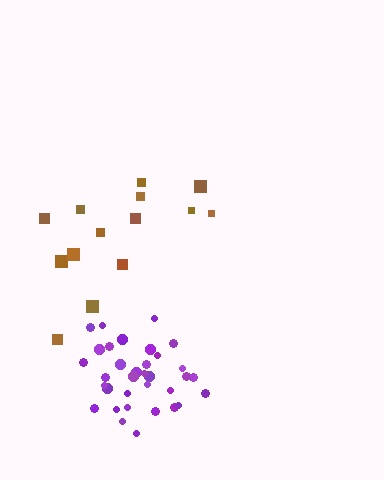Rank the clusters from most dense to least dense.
purple, brown.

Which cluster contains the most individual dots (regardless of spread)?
Purple (35).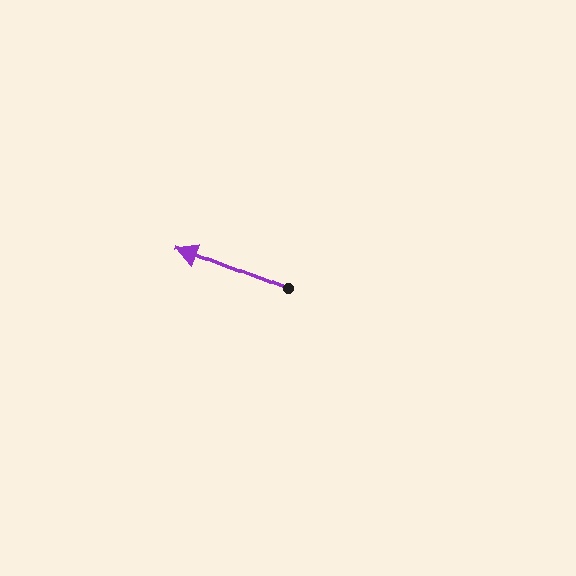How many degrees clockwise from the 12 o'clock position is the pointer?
Approximately 291 degrees.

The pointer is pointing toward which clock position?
Roughly 10 o'clock.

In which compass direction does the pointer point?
West.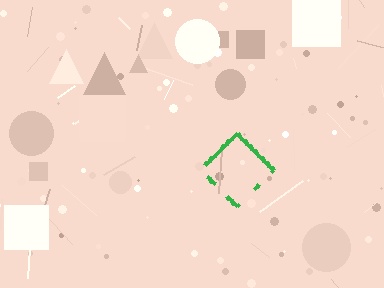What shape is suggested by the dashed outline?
The dashed outline suggests a diamond.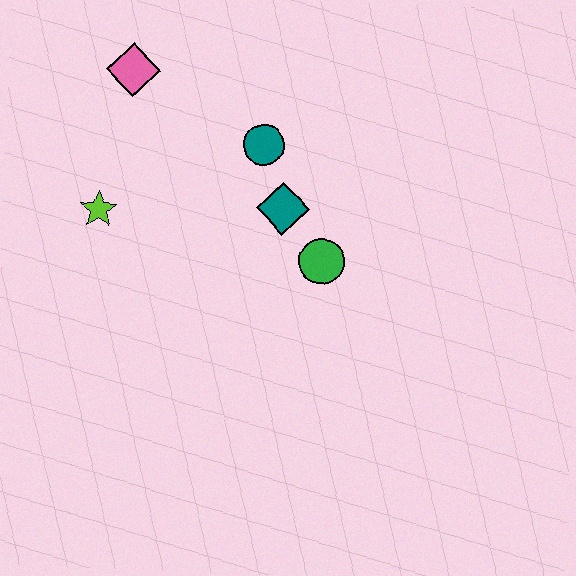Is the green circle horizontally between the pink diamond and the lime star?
No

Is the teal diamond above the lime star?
Yes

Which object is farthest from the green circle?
The pink diamond is farthest from the green circle.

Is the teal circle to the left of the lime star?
No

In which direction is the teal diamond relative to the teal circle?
The teal diamond is below the teal circle.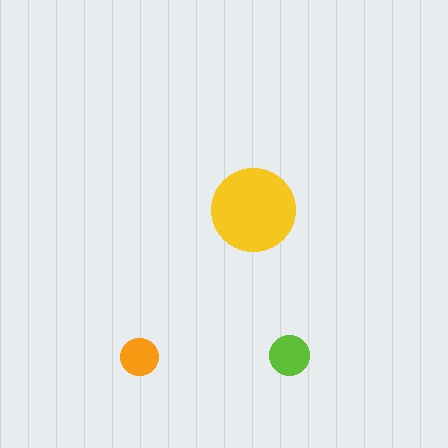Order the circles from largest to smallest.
the yellow one, the lime one, the orange one.